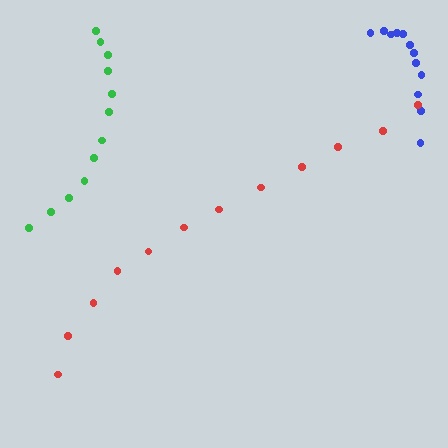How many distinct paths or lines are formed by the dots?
There are 3 distinct paths.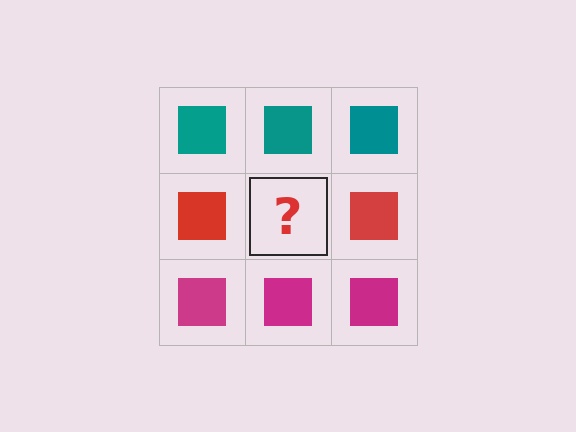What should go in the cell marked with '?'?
The missing cell should contain a red square.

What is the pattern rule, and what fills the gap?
The rule is that each row has a consistent color. The gap should be filled with a red square.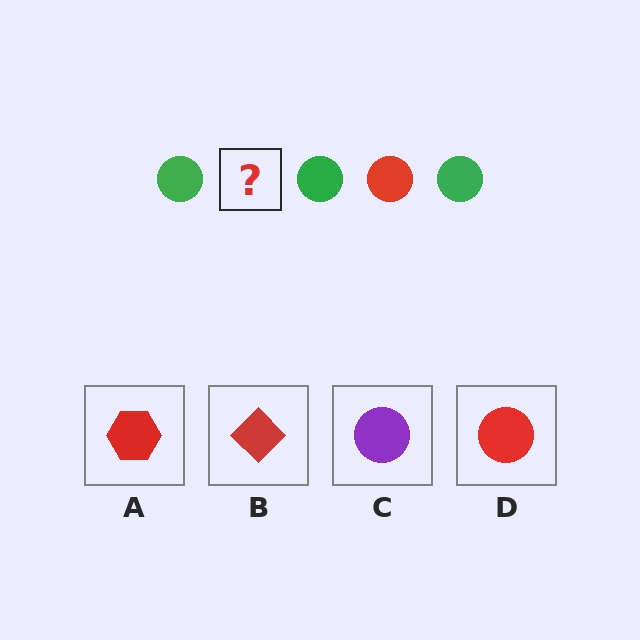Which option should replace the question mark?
Option D.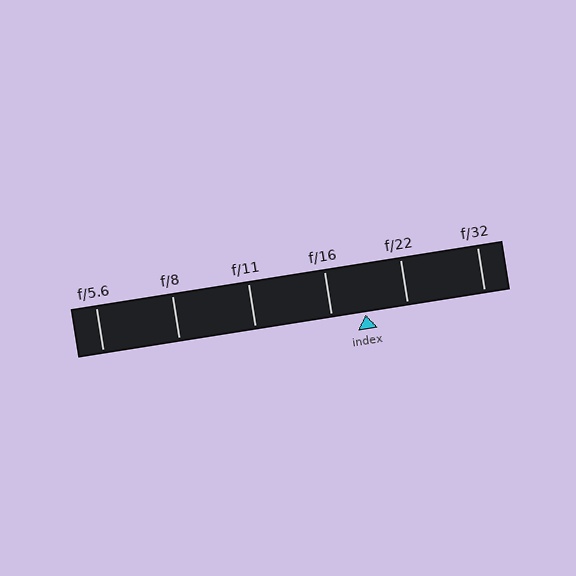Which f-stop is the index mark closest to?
The index mark is closest to f/16.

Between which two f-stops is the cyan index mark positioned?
The index mark is between f/16 and f/22.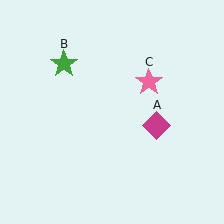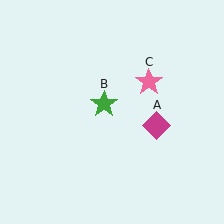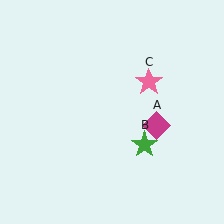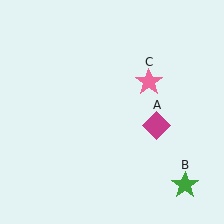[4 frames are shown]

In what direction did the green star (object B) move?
The green star (object B) moved down and to the right.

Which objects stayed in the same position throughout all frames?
Magenta diamond (object A) and pink star (object C) remained stationary.